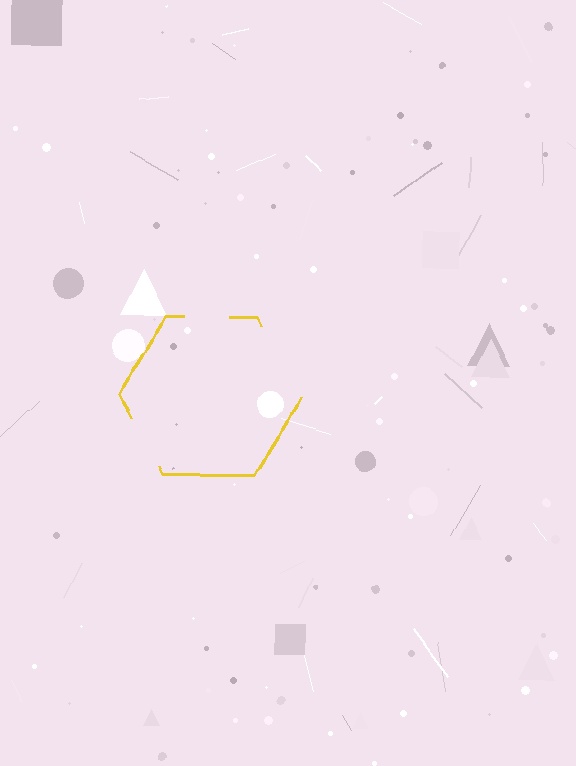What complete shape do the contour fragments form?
The contour fragments form a hexagon.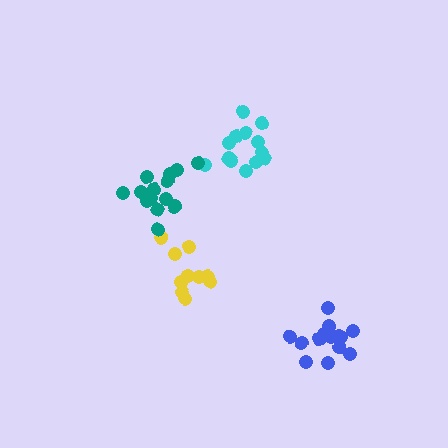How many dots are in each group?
Group 1: 14 dots, Group 2: 14 dots, Group 3: 10 dots, Group 4: 14 dots (52 total).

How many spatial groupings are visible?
There are 4 spatial groupings.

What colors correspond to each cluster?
The clusters are colored: blue, cyan, yellow, teal.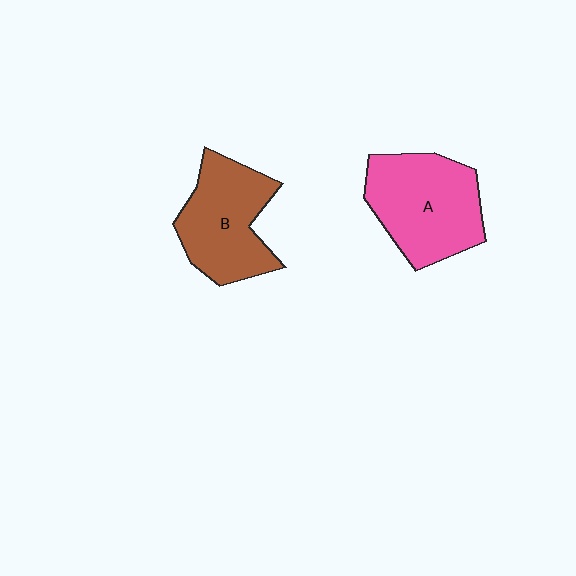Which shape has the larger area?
Shape A (pink).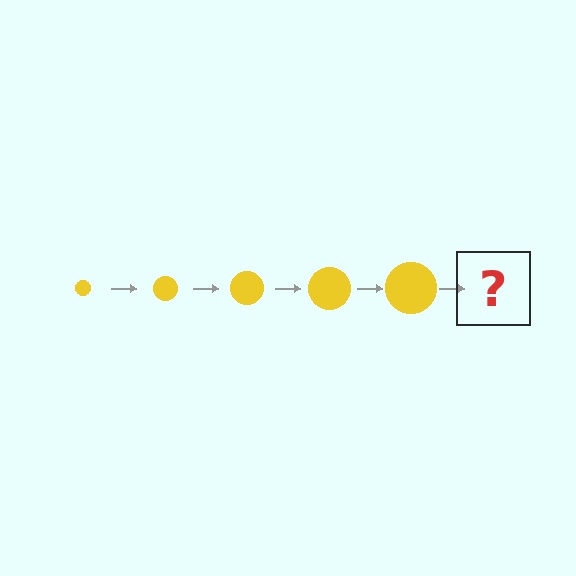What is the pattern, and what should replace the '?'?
The pattern is that the circle gets progressively larger each step. The '?' should be a yellow circle, larger than the previous one.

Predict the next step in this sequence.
The next step is a yellow circle, larger than the previous one.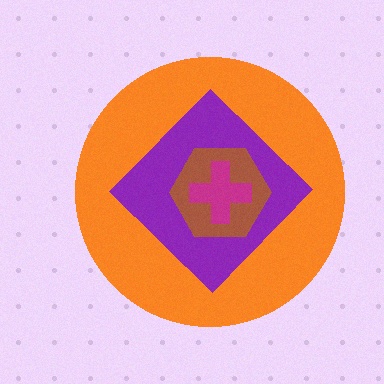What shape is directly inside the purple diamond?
The brown hexagon.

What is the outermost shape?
The orange circle.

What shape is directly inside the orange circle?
The purple diamond.